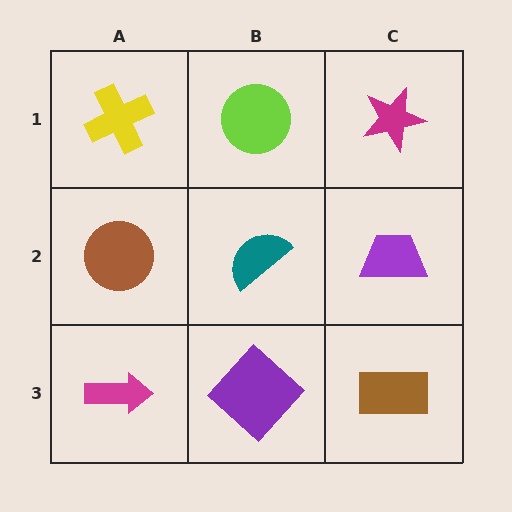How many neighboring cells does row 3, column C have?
2.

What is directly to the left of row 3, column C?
A purple diamond.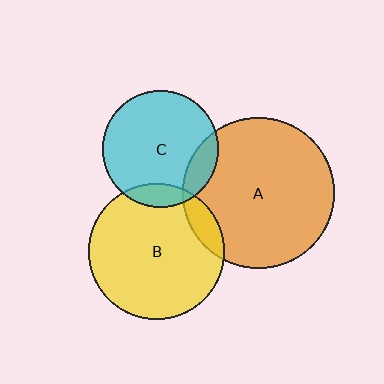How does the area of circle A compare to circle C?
Approximately 1.7 times.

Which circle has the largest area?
Circle A (orange).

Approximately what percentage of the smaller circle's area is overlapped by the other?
Approximately 15%.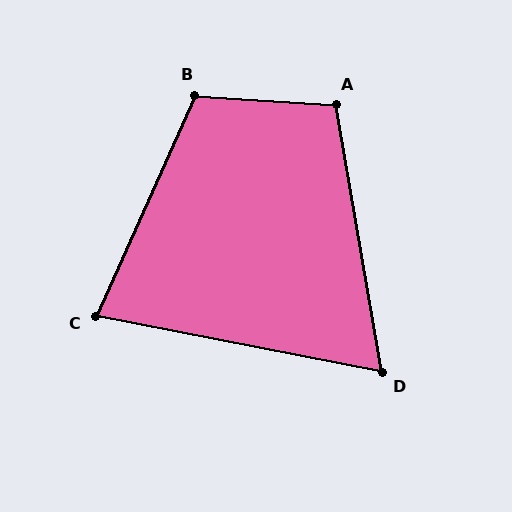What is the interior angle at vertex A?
Approximately 103 degrees (obtuse).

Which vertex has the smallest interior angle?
D, at approximately 69 degrees.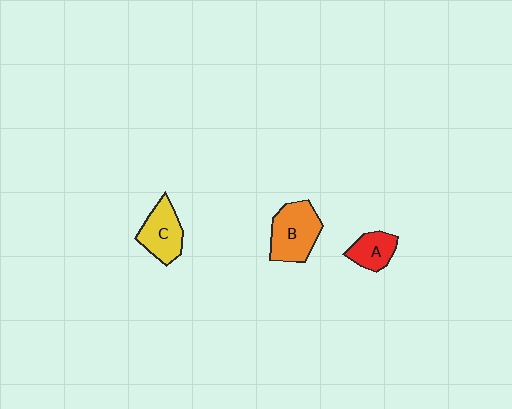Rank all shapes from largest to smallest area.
From largest to smallest: B (orange), C (yellow), A (red).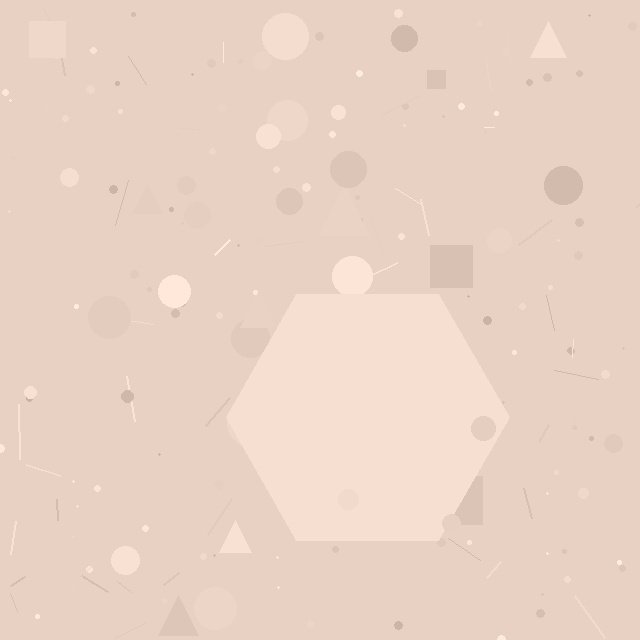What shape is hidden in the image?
A hexagon is hidden in the image.